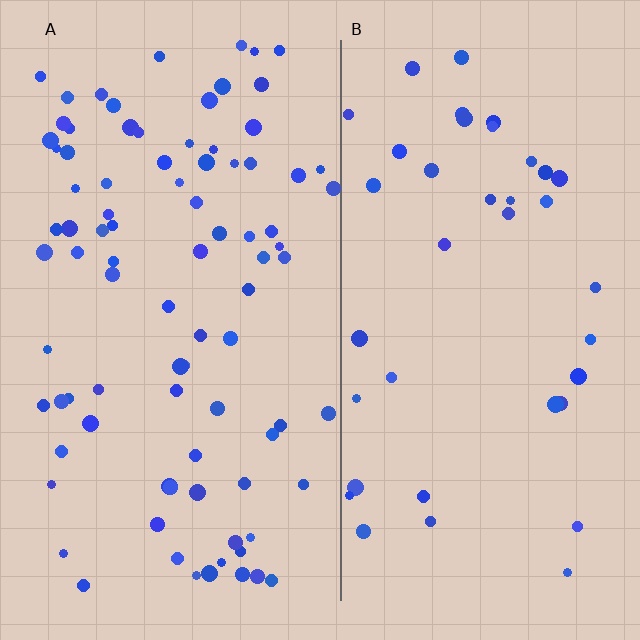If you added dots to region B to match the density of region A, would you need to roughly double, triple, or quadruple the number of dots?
Approximately double.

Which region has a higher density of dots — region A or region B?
A (the left).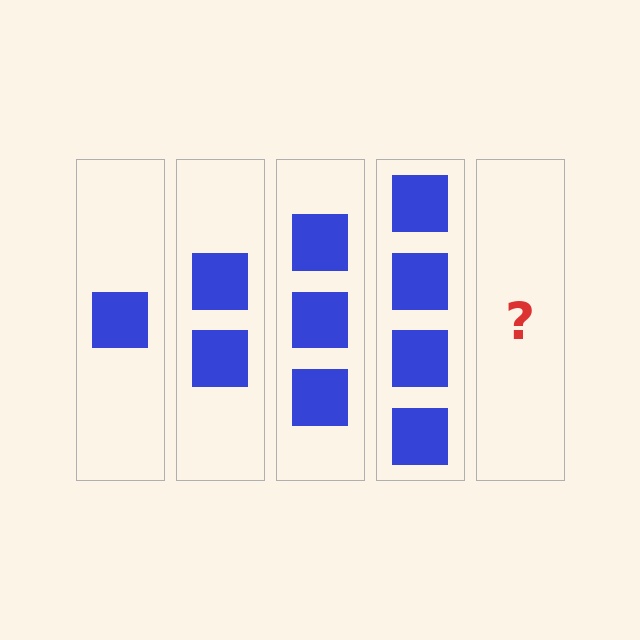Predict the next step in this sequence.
The next step is 5 squares.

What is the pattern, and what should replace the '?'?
The pattern is that each step adds one more square. The '?' should be 5 squares.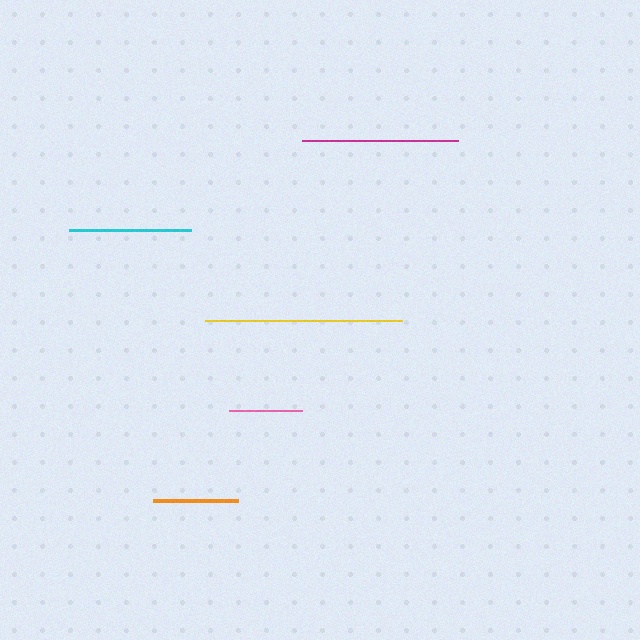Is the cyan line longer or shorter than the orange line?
The cyan line is longer than the orange line.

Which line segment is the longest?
The yellow line is the longest at approximately 196 pixels.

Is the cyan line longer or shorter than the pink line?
The cyan line is longer than the pink line.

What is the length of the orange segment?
The orange segment is approximately 86 pixels long.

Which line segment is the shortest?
The pink line is the shortest at approximately 73 pixels.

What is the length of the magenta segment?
The magenta segment is approximately 155 pixels long.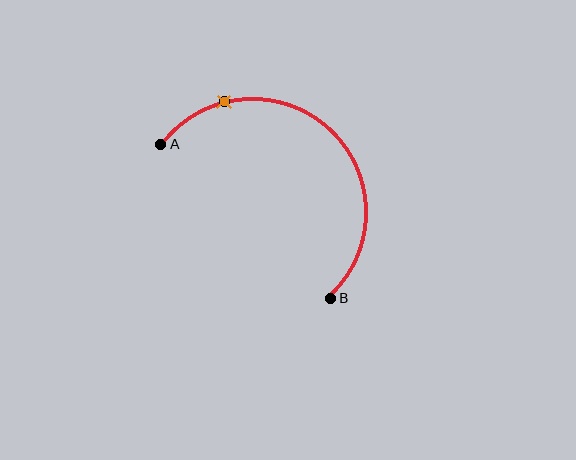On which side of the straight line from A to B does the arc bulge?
The arc bulges above and to the right of the straight line connecting A and B.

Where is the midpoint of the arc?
The arc midpoint is the point on the curve farthest from the straight line joining A and B. It sits above and to the right of that line.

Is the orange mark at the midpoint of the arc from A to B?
No. The orange mark lies on the arc but is closer to endpoint A. The arc midpoint would be at the point on the curve equidistant along the arc from both A and B.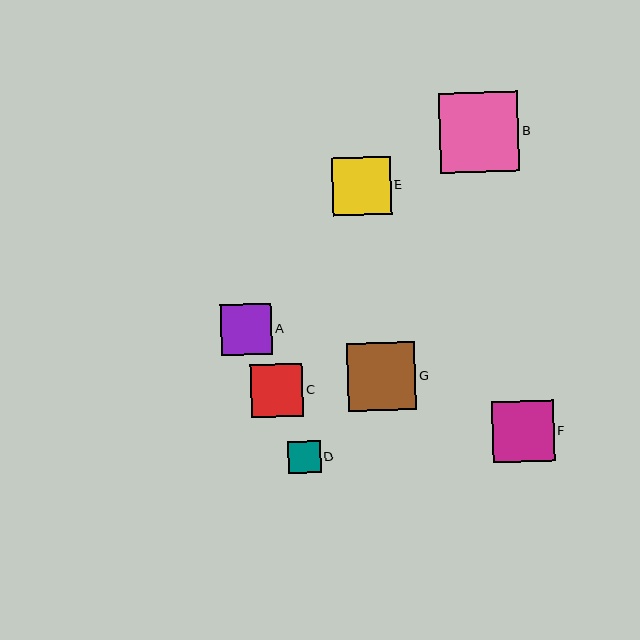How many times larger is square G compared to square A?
Square G is approximately 1.3 times the size of square A.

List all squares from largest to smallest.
From largest to smallest: B, G, F, E, C, A, D.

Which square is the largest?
Square B is the largest with a size of approximately 80 pixels.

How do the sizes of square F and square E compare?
Square F and square E are approximately the same size.